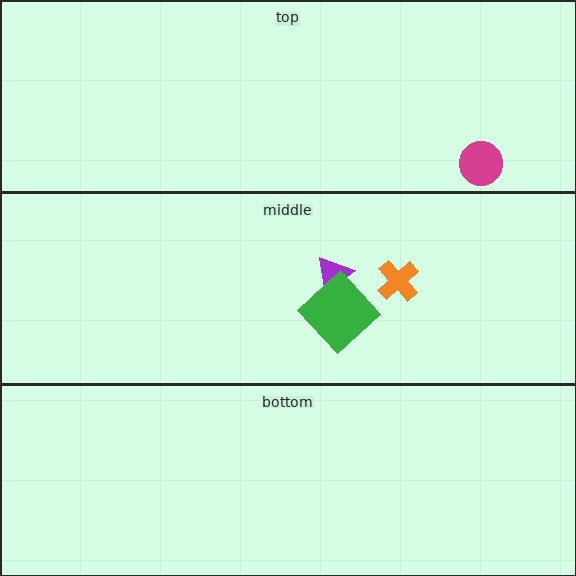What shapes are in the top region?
The magenta circle.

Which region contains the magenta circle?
The top region.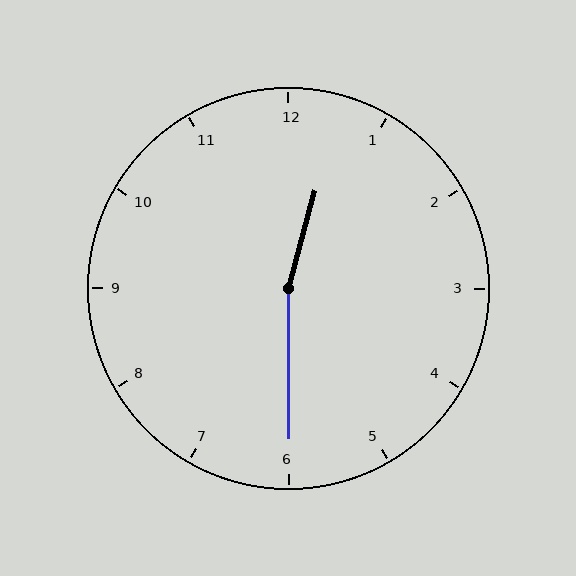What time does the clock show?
12:30.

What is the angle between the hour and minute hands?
Approximately 165 degrees.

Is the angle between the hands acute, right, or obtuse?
It is obtuse.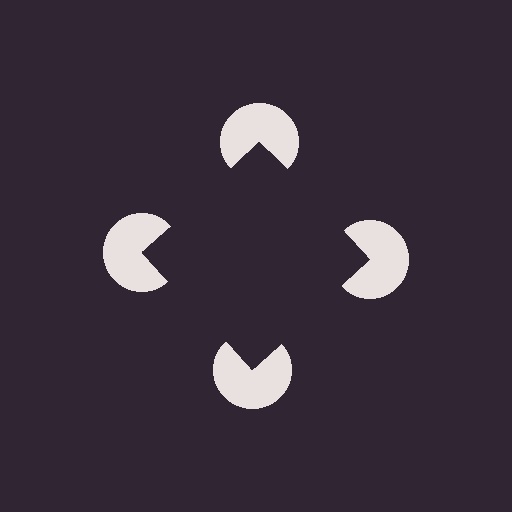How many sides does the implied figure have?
4 sides.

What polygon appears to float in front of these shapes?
An illusory square — its edges are inferred from the aligned wedge cuts in the pac-man discs, not physically drawn.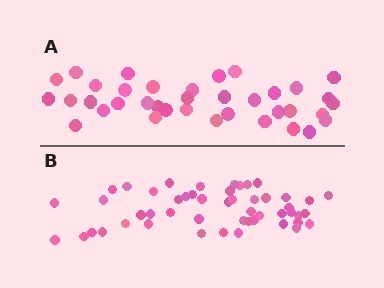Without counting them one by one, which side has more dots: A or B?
Region B (the bottom region) has more dots.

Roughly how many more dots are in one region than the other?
Region B has approximately 15 more dots than region A.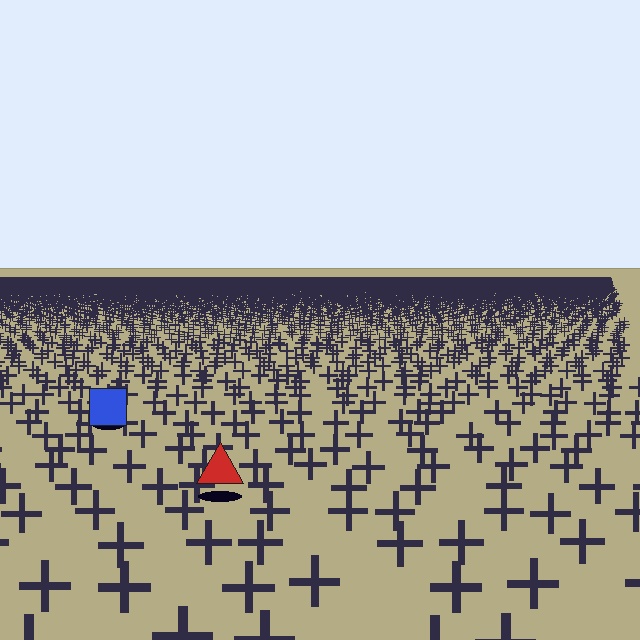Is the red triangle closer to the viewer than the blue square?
Yes. The red triangle is closer — you can tell from the texture gradient: the ground texture is coarser near it.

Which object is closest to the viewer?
The red triangle is closest. The texture marks near it are larger and more spread out.